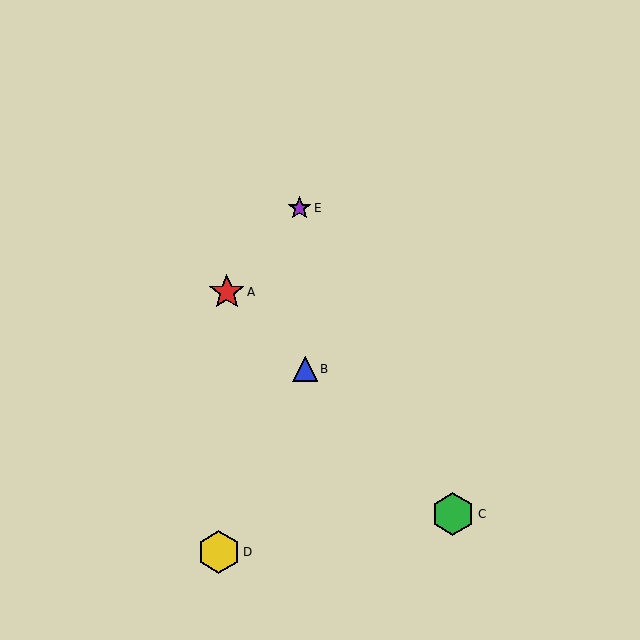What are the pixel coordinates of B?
Object B is at (305, 369).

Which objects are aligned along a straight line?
Objects A, B, C are aligned along a straight line.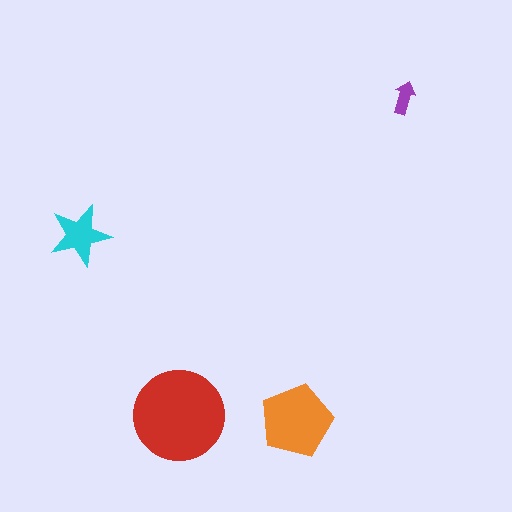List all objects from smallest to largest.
The purple arrow, the cyan star, the orange pentagon, the red circle.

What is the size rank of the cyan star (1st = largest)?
3rd.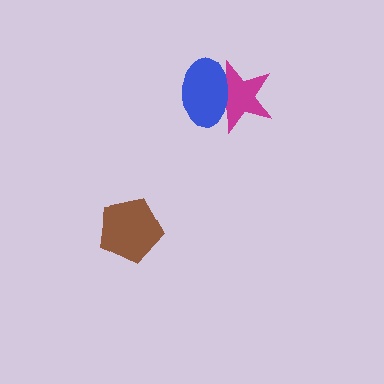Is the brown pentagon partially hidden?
No, no other shape covers it.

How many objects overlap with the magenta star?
1 object overlaps with the magenta star.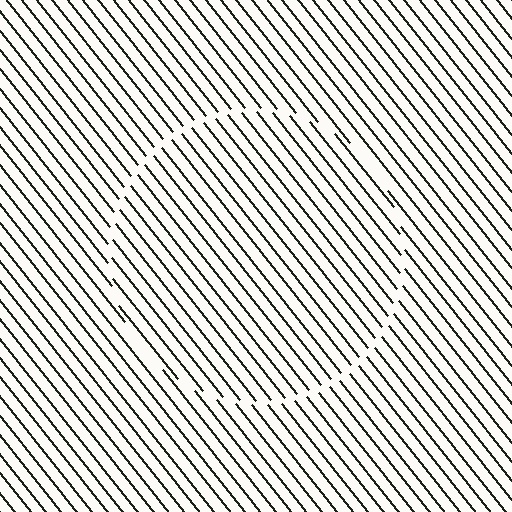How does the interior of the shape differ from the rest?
The interior of the shape contains the same grating, shifted by half a period — the contour is defined by the phase discontinuity where line-ends from the inner and outer gratings abut.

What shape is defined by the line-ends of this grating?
An illusory circle. The interior of the shape contains the same grating, shifted by half a period — the contour is defined by the phase discontinuity where line-ends from the inner and outer gratings abut.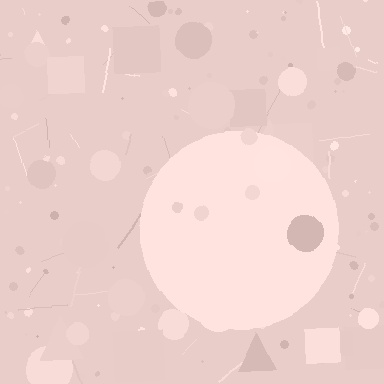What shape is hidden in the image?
A circle is hidden in the image.